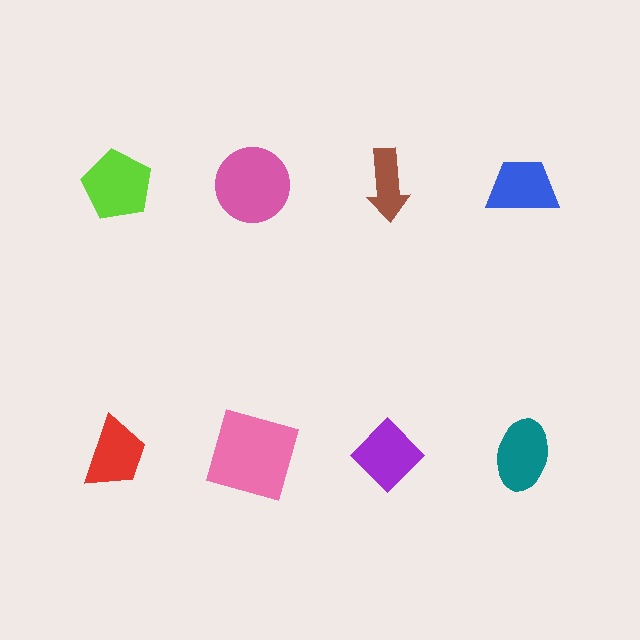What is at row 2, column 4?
A teal ellipse.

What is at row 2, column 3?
A purple diamond.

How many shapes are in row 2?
4 shapes.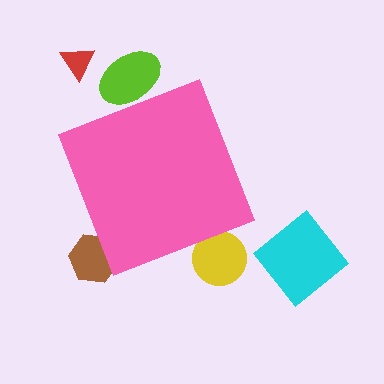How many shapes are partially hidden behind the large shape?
3 shapes are partially hidden.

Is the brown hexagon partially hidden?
Yes, the brown hexagon is partially hidden behind the pink diamond.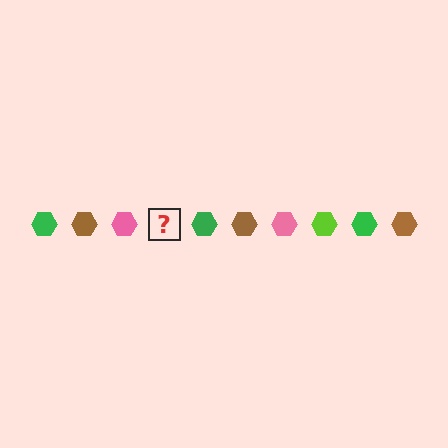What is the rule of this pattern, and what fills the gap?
The rule is that the pattern cycles through green, brown, pink, lime hexagons. The gap should be filled with a lime hexagon.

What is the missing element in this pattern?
The missing element is a lime hexagon.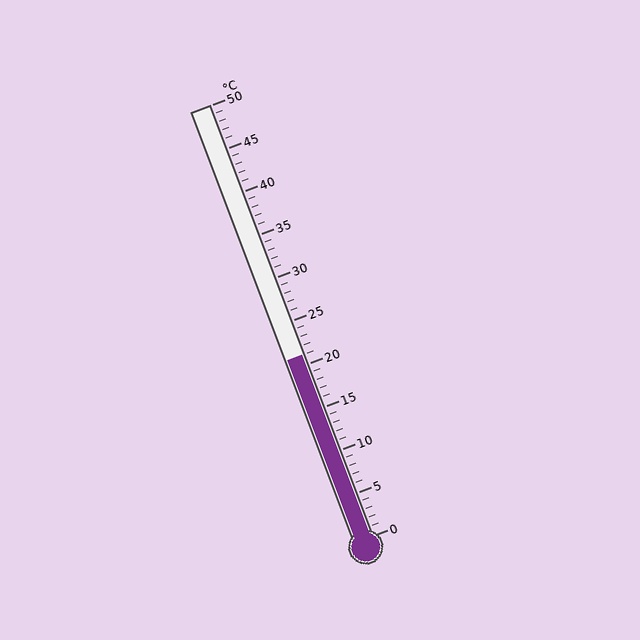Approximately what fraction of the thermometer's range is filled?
The thermometer is filled to approximately 40% of its range.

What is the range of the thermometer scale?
The thermometer scale ranges from 0°C to 50°C.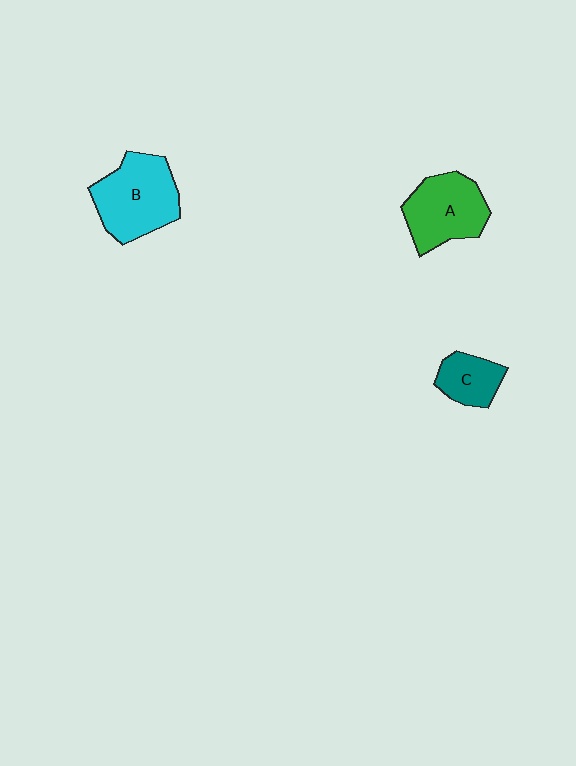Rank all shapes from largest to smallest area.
From largest to smallest: B (cyan), A (green), C (teal).